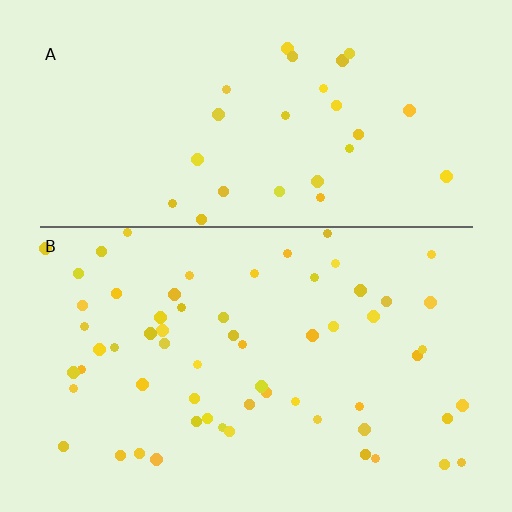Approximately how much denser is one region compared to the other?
Approximately 2.3× — region B over region A.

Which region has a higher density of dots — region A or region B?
B (the bottom).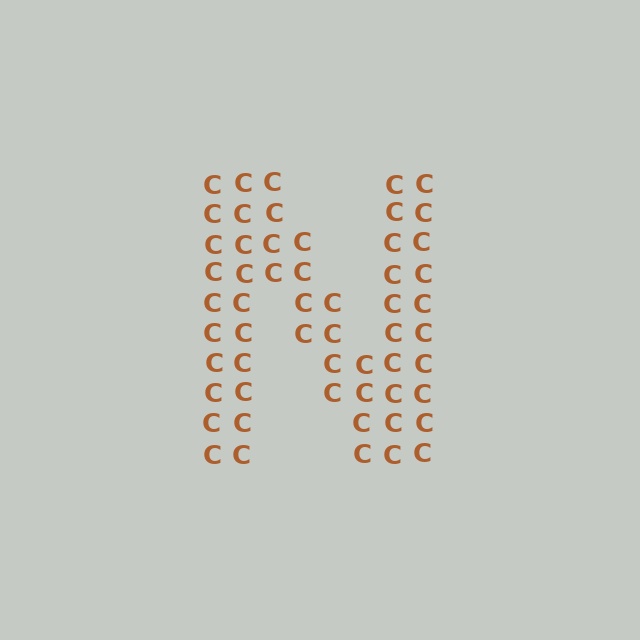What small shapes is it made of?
It is made of small letter C's.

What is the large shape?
The large shape is the letter N.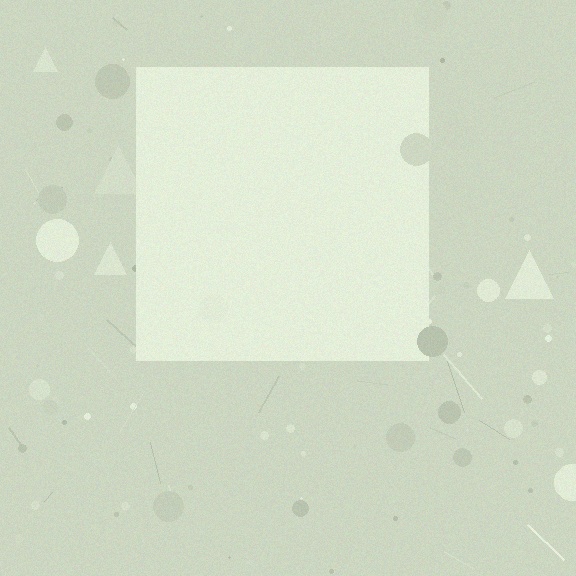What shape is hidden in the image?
A square is hidden in the image.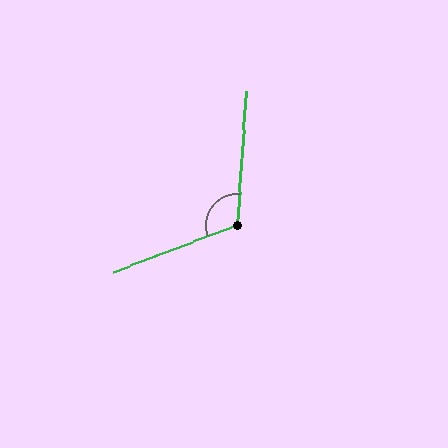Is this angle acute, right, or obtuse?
It is obtuse.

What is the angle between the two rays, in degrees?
Approximately 114 degrees.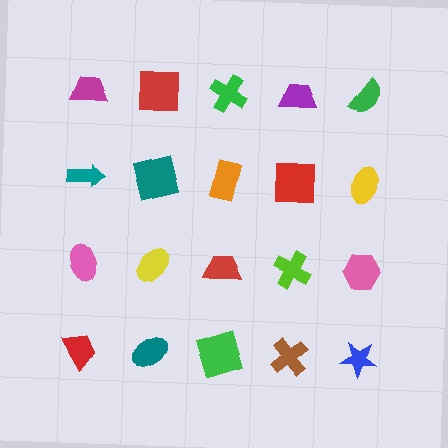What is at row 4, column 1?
A red trapezoid.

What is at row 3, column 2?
A yellow ellipse.